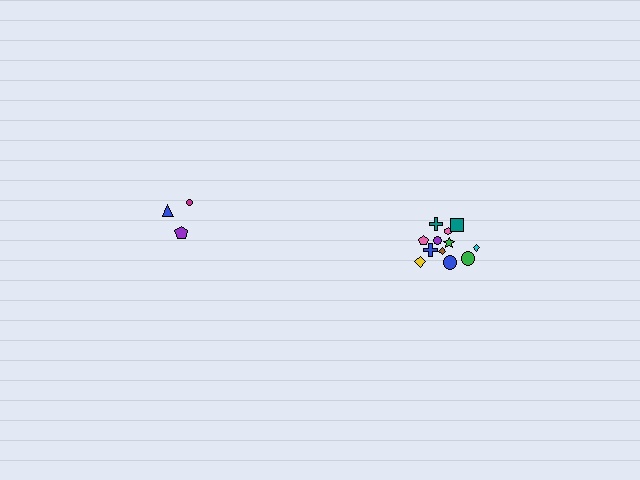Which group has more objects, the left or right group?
The right group.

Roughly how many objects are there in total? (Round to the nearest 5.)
Roughly 15 objects in total.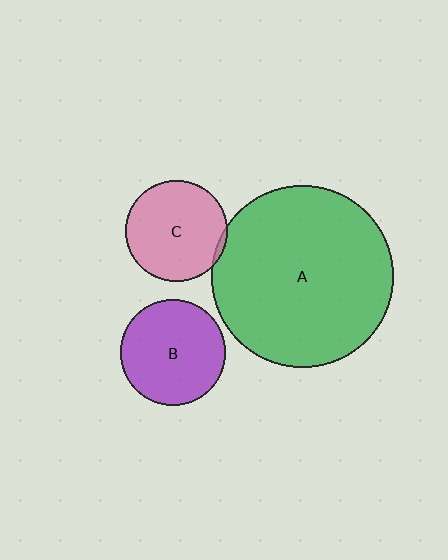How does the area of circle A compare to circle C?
Approximately 3.2 times.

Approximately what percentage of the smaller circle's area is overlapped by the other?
Approximately 5%.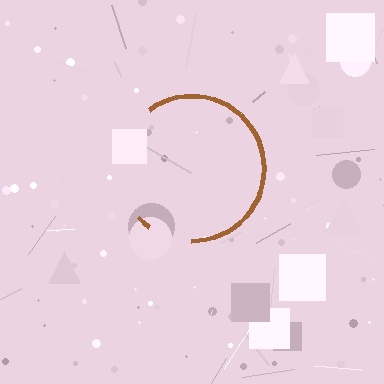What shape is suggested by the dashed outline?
The dashed outline suggests a circle.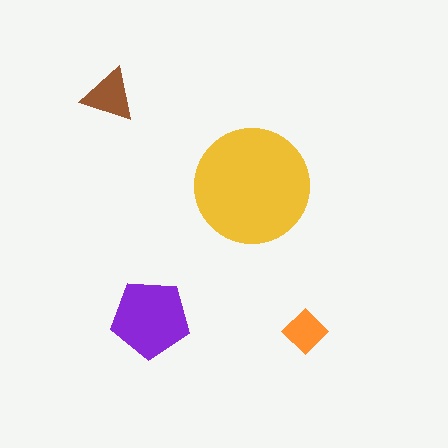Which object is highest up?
The brown triangle is topmost.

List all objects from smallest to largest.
The orange diamond, the brown triangle, the purple pentagon, the yellow circle.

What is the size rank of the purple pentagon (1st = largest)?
2nd.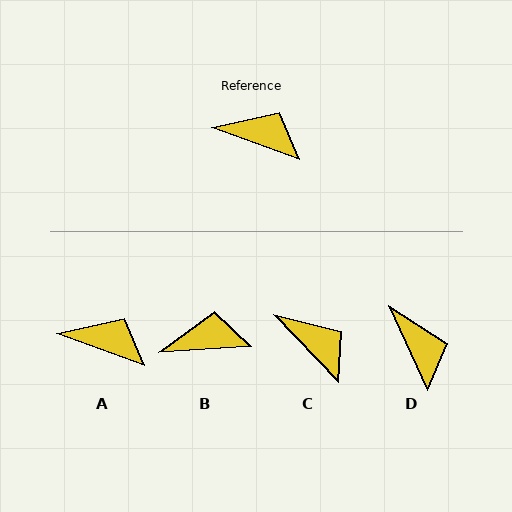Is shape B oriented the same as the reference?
No, it is off by about 24 degrees.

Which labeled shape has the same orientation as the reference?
A.